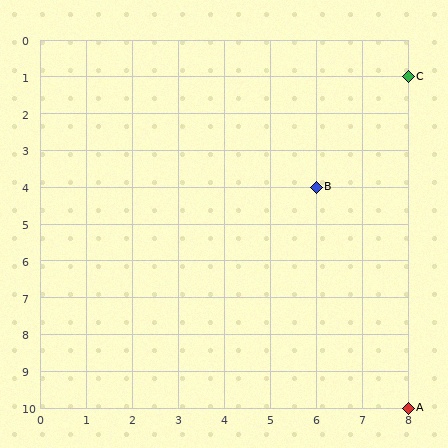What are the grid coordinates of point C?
Point C is at grid coordinates (8, 1).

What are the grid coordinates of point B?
Point B is at grid coordinates (6, 4).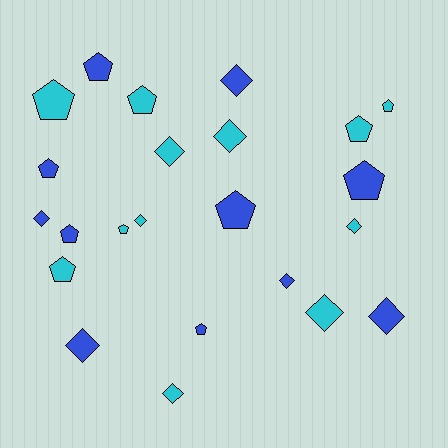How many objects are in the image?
There are 23 objects.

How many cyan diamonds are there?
There are 6 cyan diamonds.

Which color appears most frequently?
Cyan, with 12 objects.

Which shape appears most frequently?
Pentagon, with 12 objects.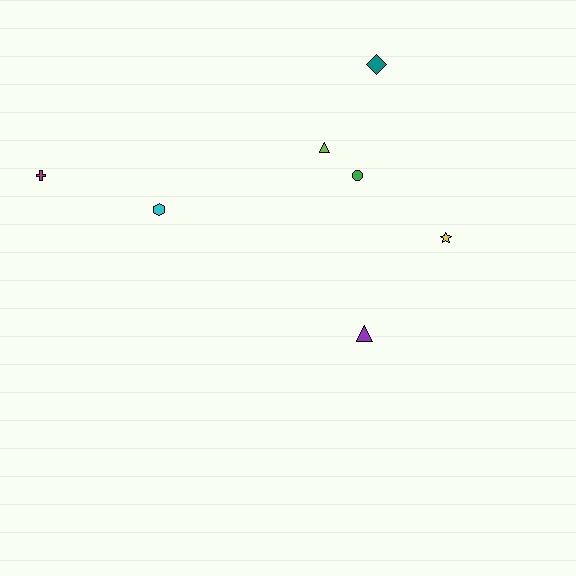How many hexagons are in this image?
There is 1 hexagon.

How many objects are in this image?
There are 7 objects.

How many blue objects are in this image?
There are no blue objects.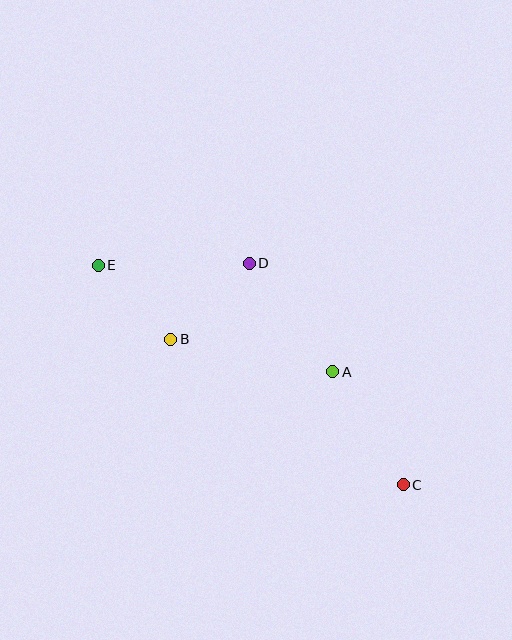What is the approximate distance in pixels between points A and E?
The distance between A and E is approximately 258 pixels.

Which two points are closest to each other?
Points B and E are closest to each other.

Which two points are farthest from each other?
Points C and E are farthest from each other.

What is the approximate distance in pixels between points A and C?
The distance between A and C is approximately 133 pixels.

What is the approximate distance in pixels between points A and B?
The distance between A and B is approximately 165 pixels.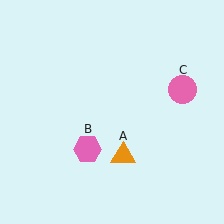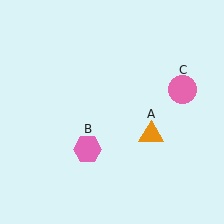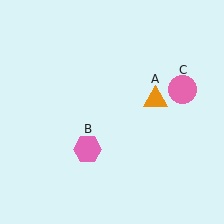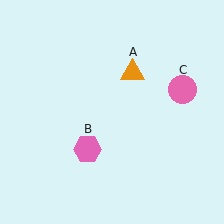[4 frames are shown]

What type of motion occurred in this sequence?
The orange triangle (object A) rotated counterclockwise around the center of the scene.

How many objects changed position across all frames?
1 object changed position: orange triangle (object A).